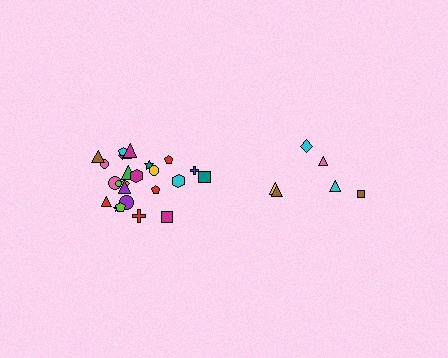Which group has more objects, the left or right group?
The left group.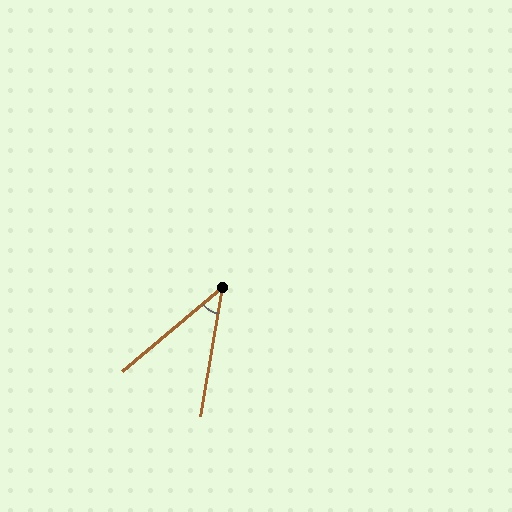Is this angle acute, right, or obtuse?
It is acute.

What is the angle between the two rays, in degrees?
Approximately 40 degrees.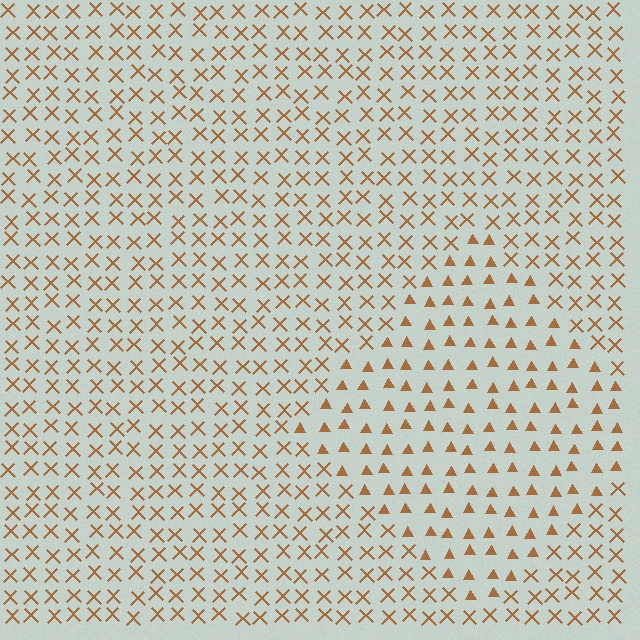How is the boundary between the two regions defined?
The boundary is defined by a change in element shape: triangles inside vs. X marks outside. All elements share the same color and spacing.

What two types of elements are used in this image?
The image uses triangles inside the diamond region and X marks outside it.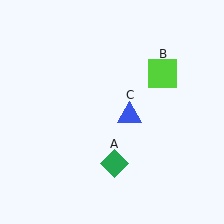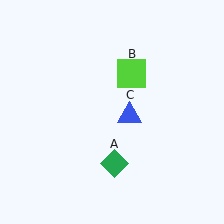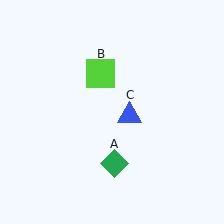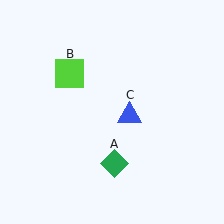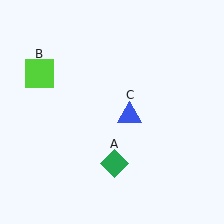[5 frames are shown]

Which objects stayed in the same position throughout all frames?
Green diamond (object A) and blue triangle (object C) remained stationary.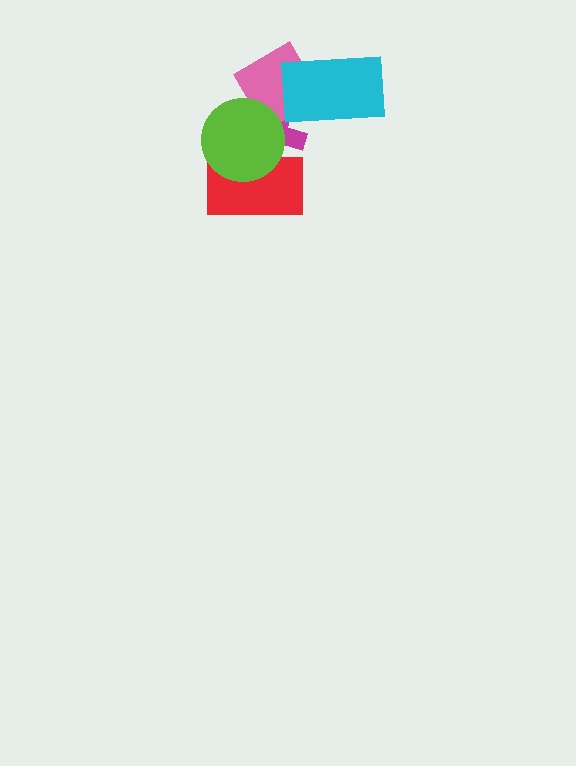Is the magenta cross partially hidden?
Yes, it is partially covered by another shape.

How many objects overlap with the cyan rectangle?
2 objects overlap with the cyan rectangle.